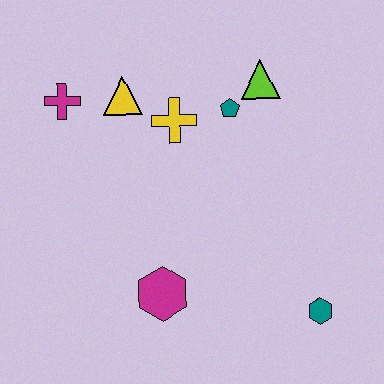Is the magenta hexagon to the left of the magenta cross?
No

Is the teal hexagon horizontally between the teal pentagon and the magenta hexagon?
No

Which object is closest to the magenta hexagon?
The teal hexagon is closest to the magenta hexagon.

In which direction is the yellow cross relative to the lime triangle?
The yellow cross is to the left of the lime triangle.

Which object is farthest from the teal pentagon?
The teal hexagon is farthest from the teal pentagon.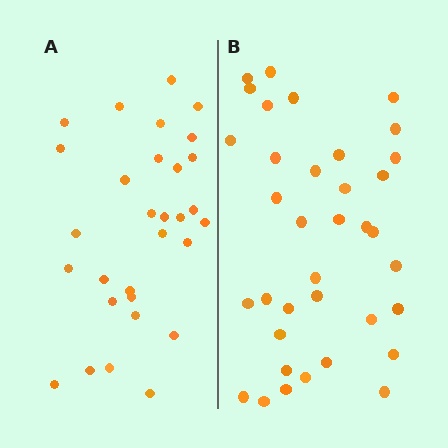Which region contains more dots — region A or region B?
Region B (the right region) has more dots.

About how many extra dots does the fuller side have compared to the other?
Region B has about 6 more dots than region A.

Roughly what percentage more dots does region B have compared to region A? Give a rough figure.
About 20% more.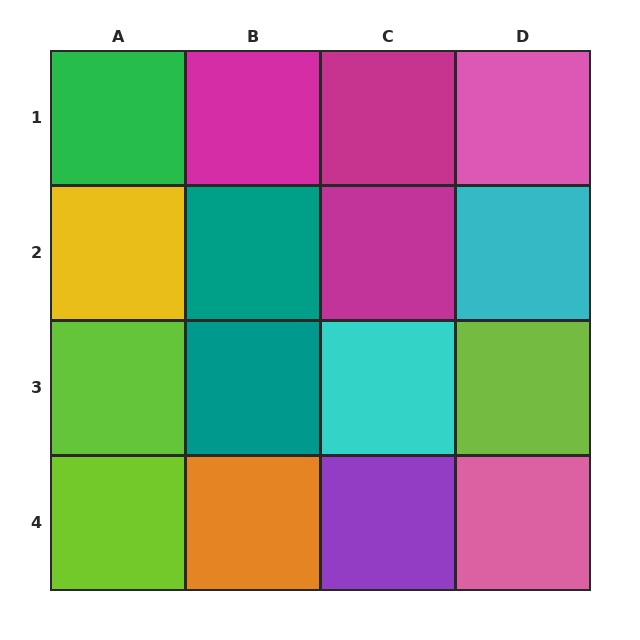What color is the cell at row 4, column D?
Pink.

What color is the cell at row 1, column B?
Magenta.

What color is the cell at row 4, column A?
Lime.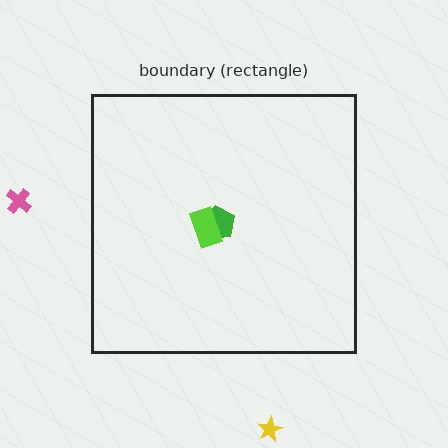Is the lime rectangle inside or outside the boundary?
Inside.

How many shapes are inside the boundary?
2 inside, 2 outside.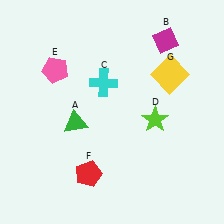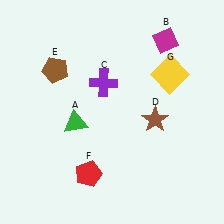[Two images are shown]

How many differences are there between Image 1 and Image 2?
There are 3 differences between the two images.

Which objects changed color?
C changed from cyan to purple. D changed from lime to brown. E changed from pink to brown.